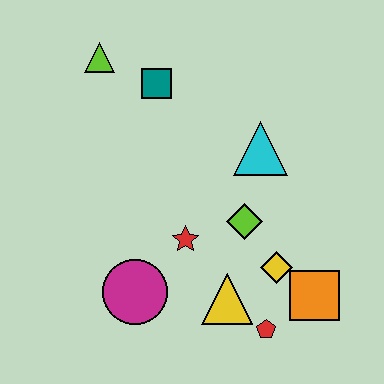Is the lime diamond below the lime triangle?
Yes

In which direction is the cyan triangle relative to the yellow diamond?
The cyan triangle is above the yellow diamond.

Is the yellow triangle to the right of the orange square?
No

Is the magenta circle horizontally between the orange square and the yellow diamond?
No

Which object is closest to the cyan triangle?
The lime diamond is closest to the cyan triangle.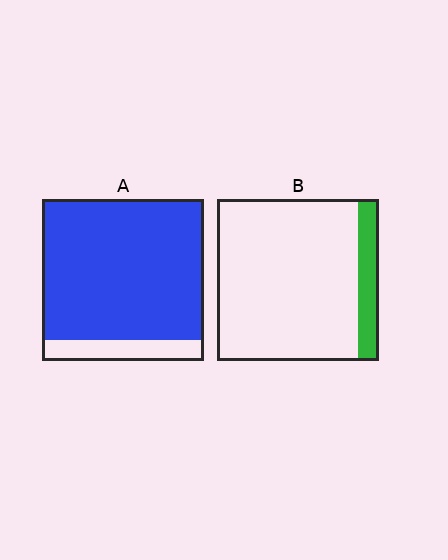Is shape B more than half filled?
No.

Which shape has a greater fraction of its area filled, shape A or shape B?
Shape A.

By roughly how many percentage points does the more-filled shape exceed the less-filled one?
By roughly 75 percentage points (A over B).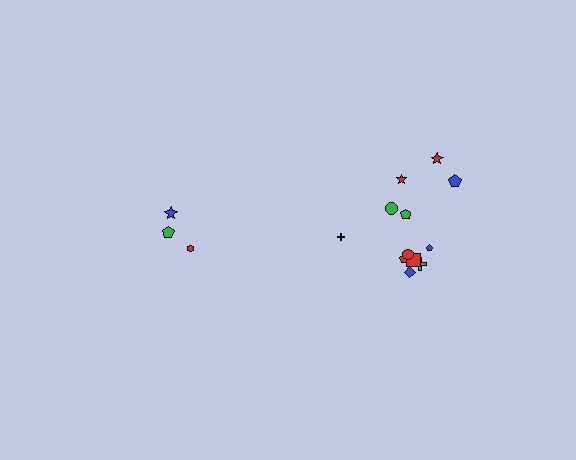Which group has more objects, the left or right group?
The right group.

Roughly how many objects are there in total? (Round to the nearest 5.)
Roughly 15 objects in total.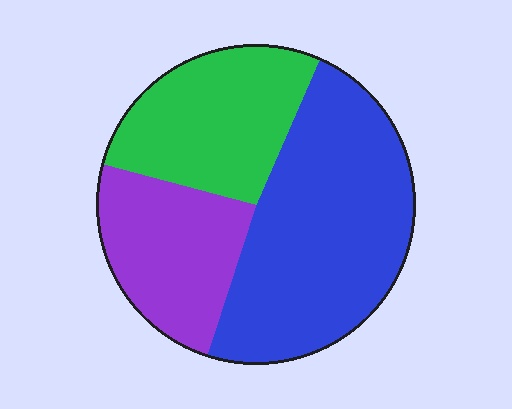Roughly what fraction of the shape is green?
Green takes up between a quarter and a half of the shape.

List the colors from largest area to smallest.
From largest to smallest: blue, green, purple.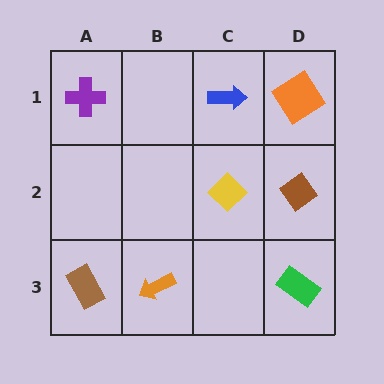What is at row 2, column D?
A brown diamond.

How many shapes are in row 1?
3 shapes.